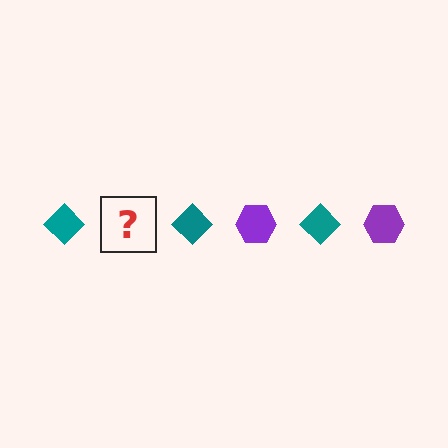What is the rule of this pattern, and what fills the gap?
The rule is that the pattern alternates between teal diamond and purple hexagon. The gap should be filled with a purple hexagon.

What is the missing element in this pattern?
The missing element is a purple hexagon.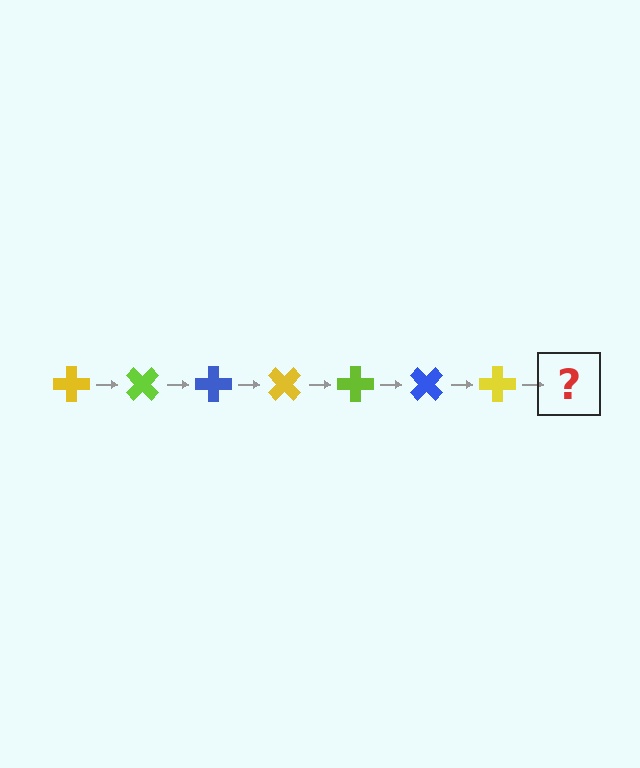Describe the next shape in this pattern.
It should be a lime cross, rotated 315 degrees from the start.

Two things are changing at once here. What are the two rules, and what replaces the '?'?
The two rules are that it rotates 45 degrees each step and the color cycles through yellow, lime, and blue. The '?' should be a lime cross, rotated 315 degrees from the start.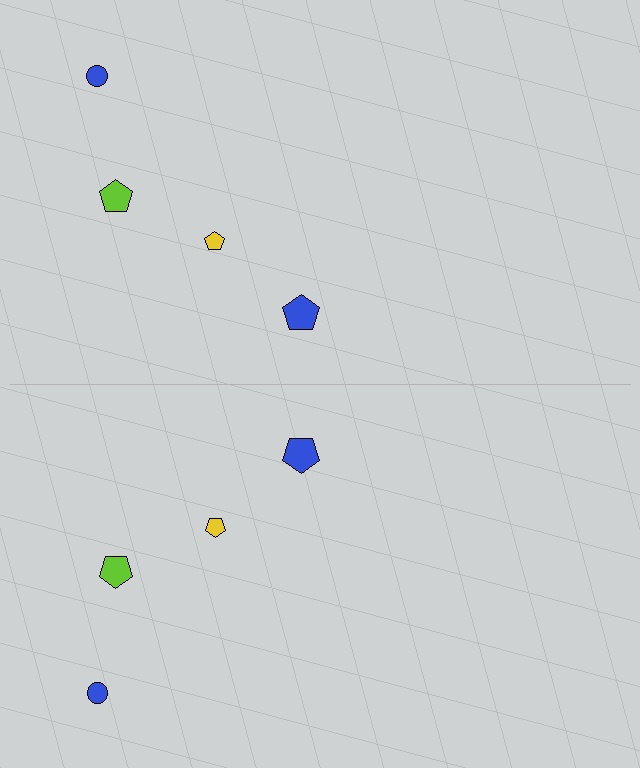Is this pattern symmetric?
Yes, this pattern has bilateral (reflection) symmetry.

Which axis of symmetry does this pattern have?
The pattern has a horizontal axis of symmetry running through the center of the image.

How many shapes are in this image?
There are 8 shapes in this image.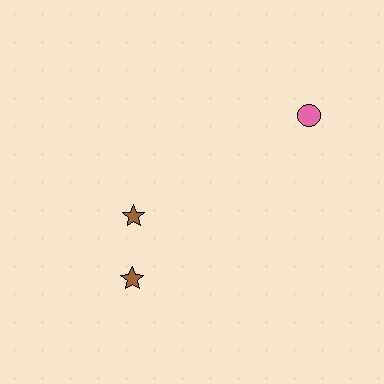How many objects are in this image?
There are 3 objects.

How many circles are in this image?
There is 1 circle.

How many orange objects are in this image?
There are no orange objects.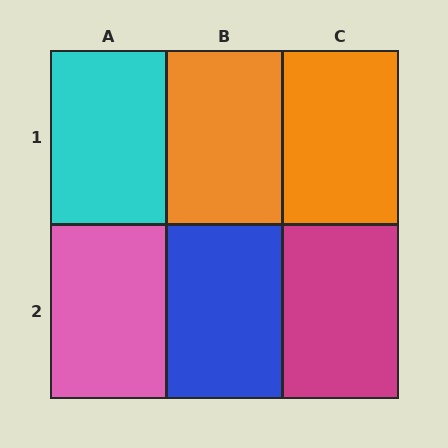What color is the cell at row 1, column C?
Orange.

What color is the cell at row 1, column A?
Cyan.